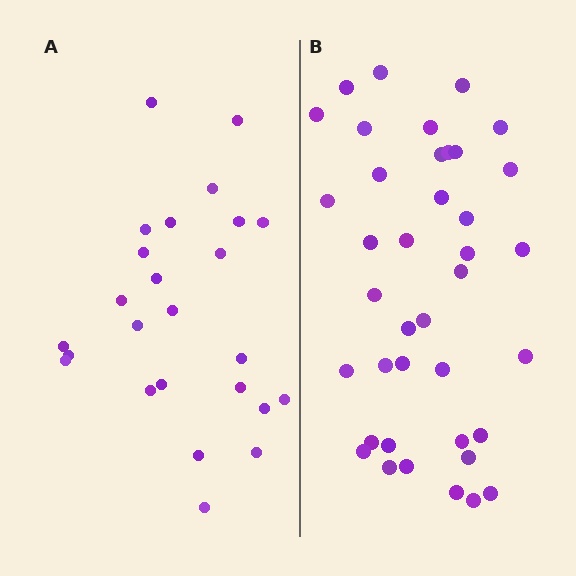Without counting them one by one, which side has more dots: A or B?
Region B (the right region) has more dots.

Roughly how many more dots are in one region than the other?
Region B has approximately 15 more dots than region A.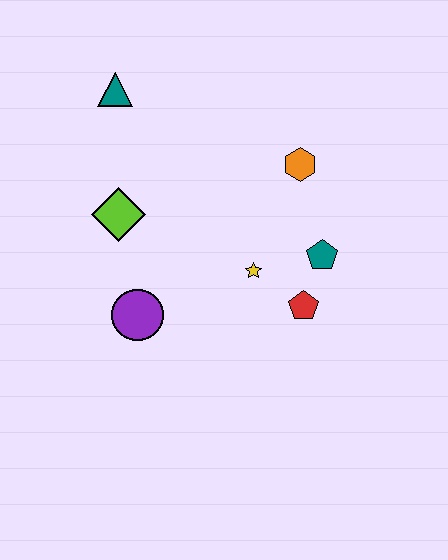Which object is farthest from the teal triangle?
The red pentagon is farthest from the teal triangle.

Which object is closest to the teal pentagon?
The red pentagon is closest to the teal pentagon.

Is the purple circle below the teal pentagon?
Yes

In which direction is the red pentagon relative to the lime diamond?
The red pentagon is to the right of the lime diamond.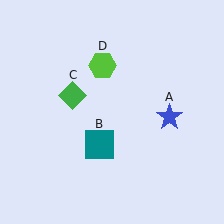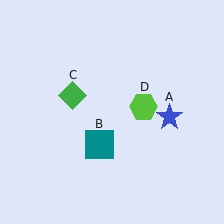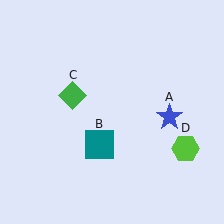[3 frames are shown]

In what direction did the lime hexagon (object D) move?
The lime hexagon (object D) moved down and to the right.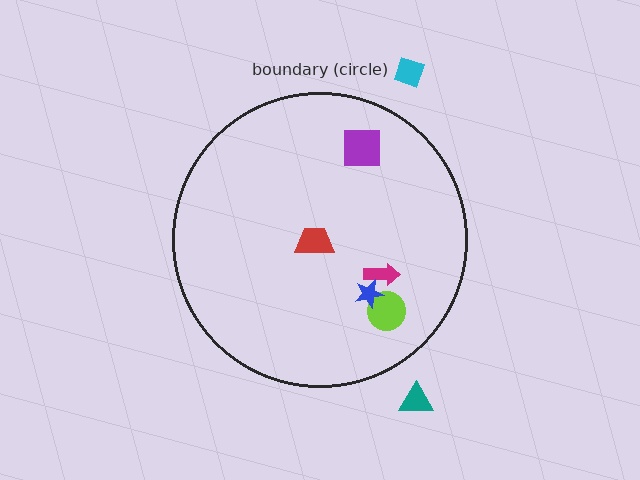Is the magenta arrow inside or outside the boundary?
Inside.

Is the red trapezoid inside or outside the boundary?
Inside.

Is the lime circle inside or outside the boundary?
Inside.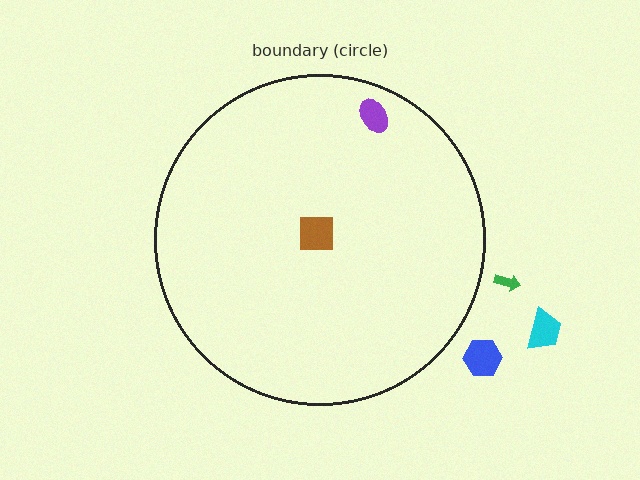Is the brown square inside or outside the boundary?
Inside.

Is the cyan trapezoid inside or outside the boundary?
Outside.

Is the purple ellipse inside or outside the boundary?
Inside.